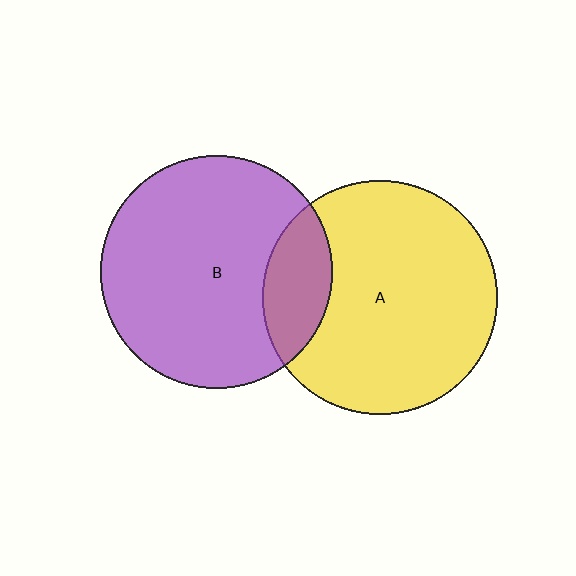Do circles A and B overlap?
Yes.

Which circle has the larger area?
Circle A (yellow).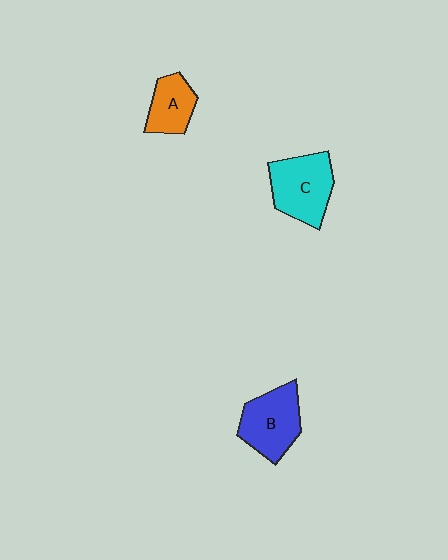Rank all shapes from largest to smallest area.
From largest to smallest: C (cyan), B (blue), A (orange).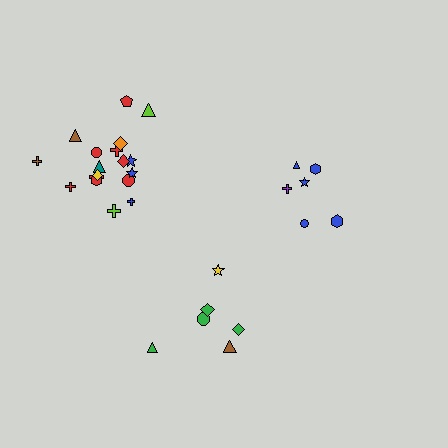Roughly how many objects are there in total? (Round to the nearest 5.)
Roughly 30 objects in total.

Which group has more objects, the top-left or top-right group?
The top-left group.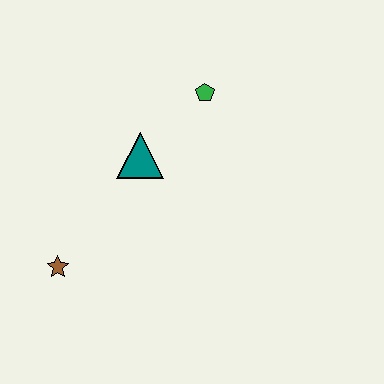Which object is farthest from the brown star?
The green pentagon is farthest from the brown star.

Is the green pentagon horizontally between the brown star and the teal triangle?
No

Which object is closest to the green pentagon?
The teal triangle is closest to the green pentagon.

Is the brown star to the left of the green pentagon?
Yes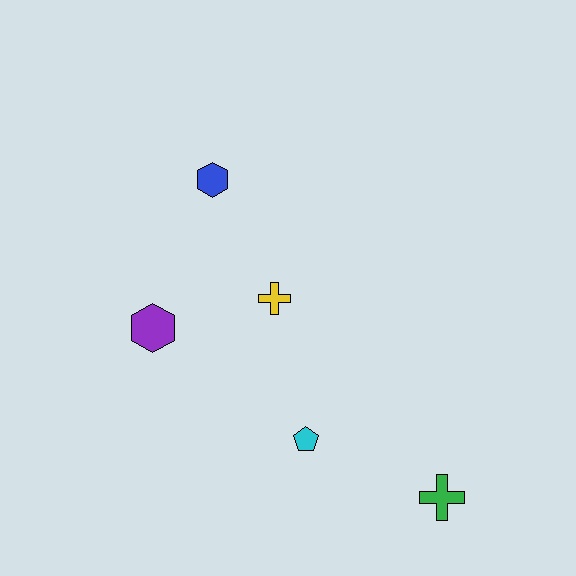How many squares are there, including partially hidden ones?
There are no squares.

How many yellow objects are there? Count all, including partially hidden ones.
There is 1 yellow object.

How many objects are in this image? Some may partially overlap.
There are 5 objects.